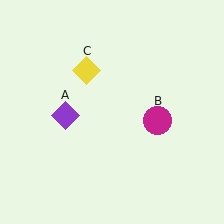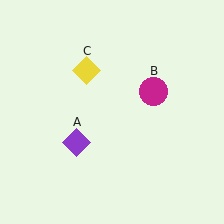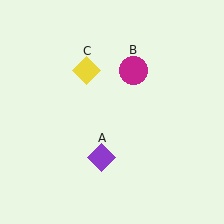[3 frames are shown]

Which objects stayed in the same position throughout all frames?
Yellow diamond (object C) remained stationary.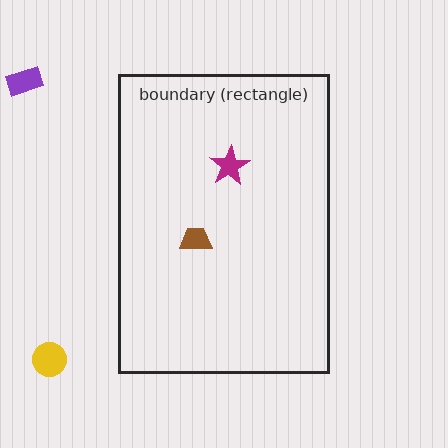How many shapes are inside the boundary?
2 inside, 2 outside.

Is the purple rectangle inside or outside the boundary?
Outside.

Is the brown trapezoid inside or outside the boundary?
Inside.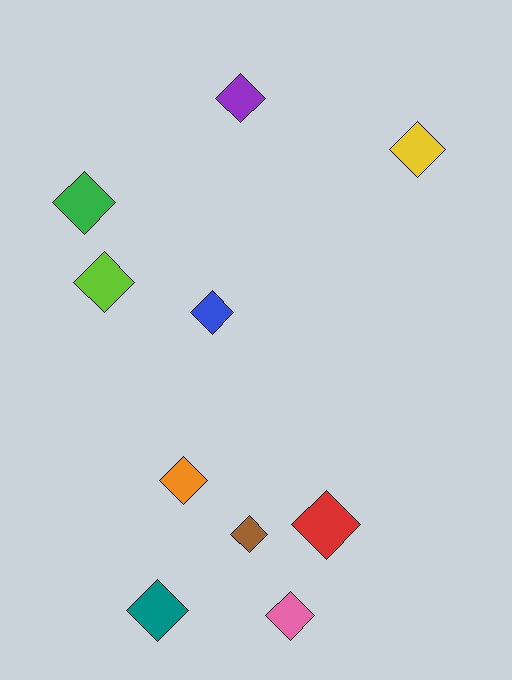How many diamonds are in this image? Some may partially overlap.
There are 10 diamonds.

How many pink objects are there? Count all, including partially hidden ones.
There is 1 pink object.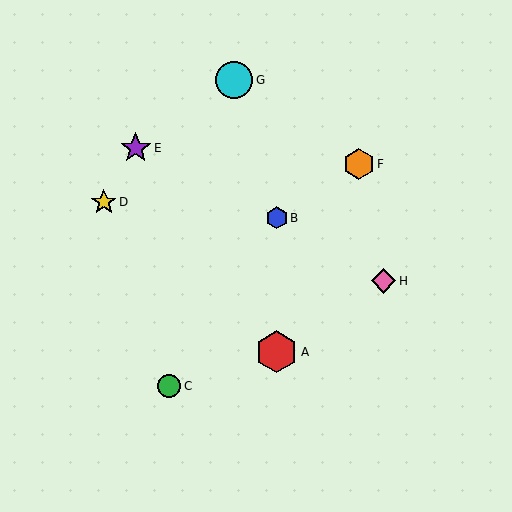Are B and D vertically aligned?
No, B is at x≈277 and D is at x≈104.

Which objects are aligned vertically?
Objects A, B are aligned vertically.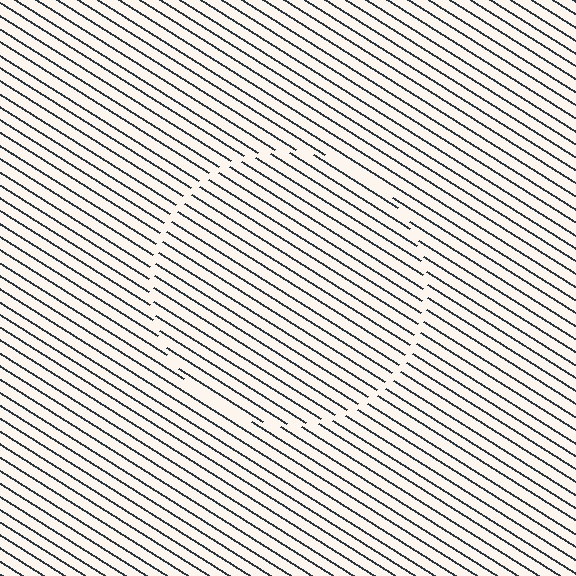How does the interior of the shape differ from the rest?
The interior of the shape contains the same grating, shifted by half a period — the contour is defined by the phase discontinuity where line-ends from the inner and outer gratings abut.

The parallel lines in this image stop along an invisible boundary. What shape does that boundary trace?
An illusory circle. The interior of the shape contains the same grating, shifted by half a period — the contour is defined by the phase discontinuity where line-ends from the inner and outer gratings abut.